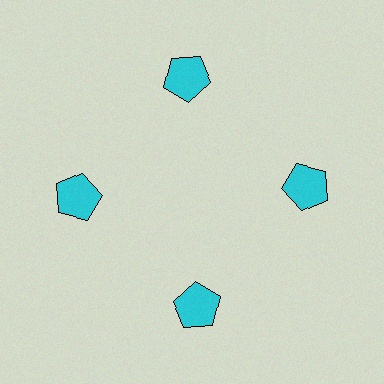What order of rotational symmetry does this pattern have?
This pattern has 4-fold rotational symmetry.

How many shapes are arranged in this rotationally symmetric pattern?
There are 4 shapes, arranged in 4 groups of 1.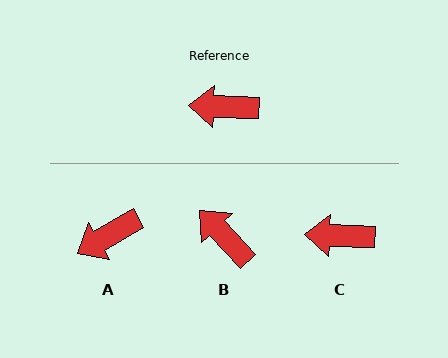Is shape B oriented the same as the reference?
No, it is off by about 45 degrees.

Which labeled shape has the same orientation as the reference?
C.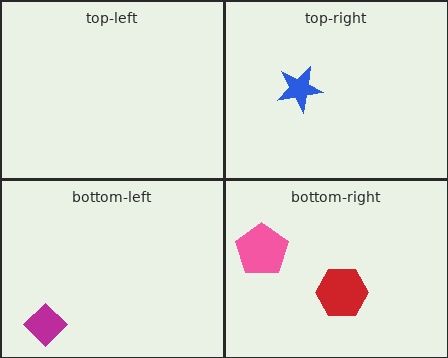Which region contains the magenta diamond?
The bottom-left region.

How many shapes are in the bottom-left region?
1.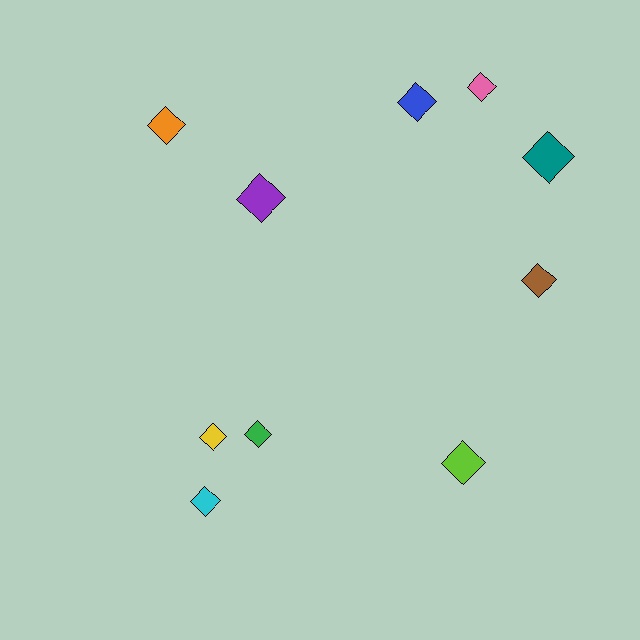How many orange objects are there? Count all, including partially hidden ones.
There is 1 orange object.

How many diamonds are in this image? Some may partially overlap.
There are 10 diamonds.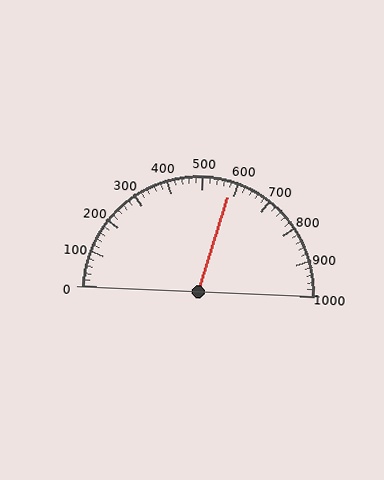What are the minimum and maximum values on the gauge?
The gauge ranges from 0 to 1000.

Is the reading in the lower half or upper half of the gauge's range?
The reading is in the upper half of the range (0 to 1000).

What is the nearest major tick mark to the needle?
The nearest major tick mark is 600.